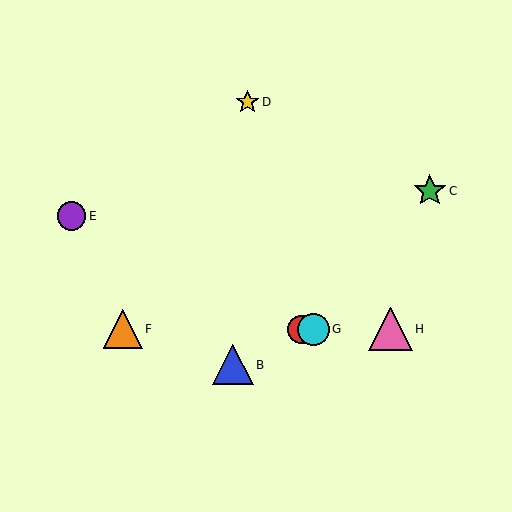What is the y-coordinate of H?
Object H is at y≈329.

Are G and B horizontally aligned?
No, G is at y≈329 and B is at y≈365.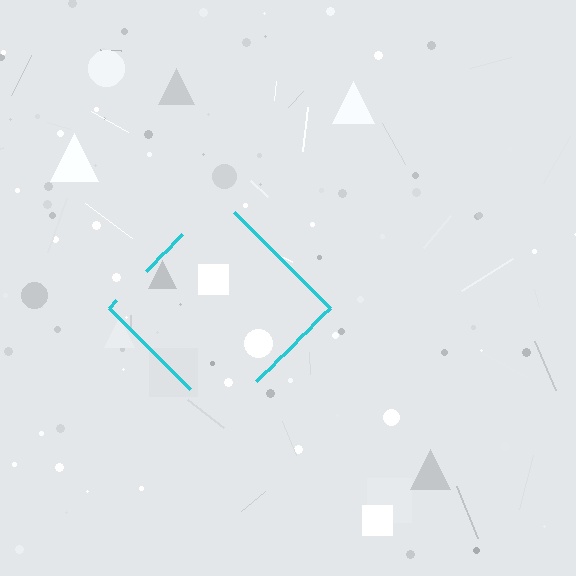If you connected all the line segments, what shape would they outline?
They would outline a diamond.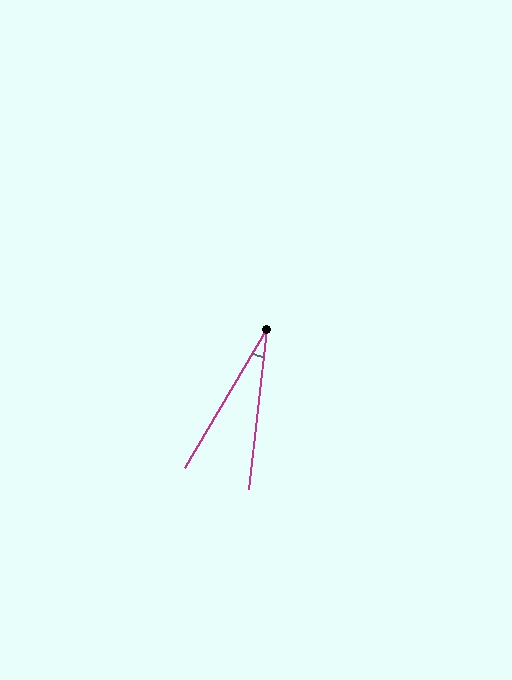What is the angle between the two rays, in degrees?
Approximately 24 degrees.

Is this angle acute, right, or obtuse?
It is acute.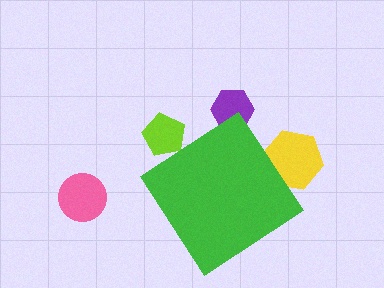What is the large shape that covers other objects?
A green diamond.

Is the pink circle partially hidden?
No, the pink circle is fully visible.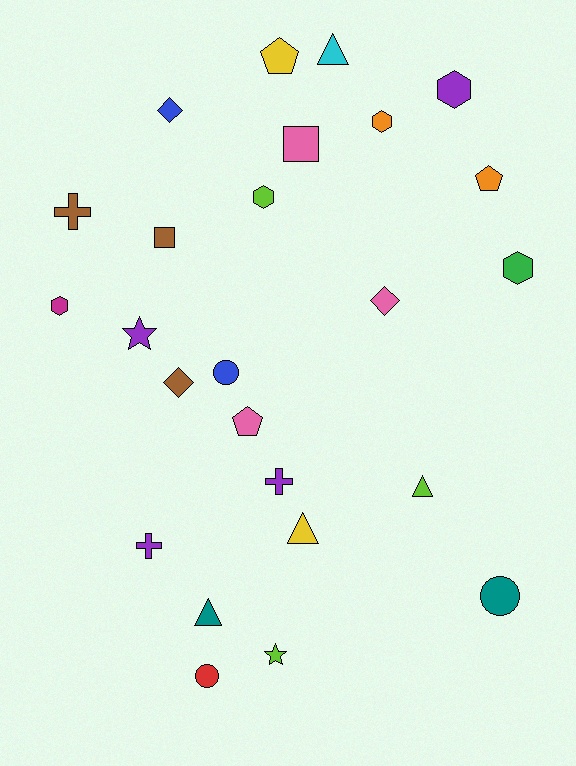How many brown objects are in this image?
There are 3 brown objects.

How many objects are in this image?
There are 25 objects.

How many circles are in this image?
There are 3 circles.